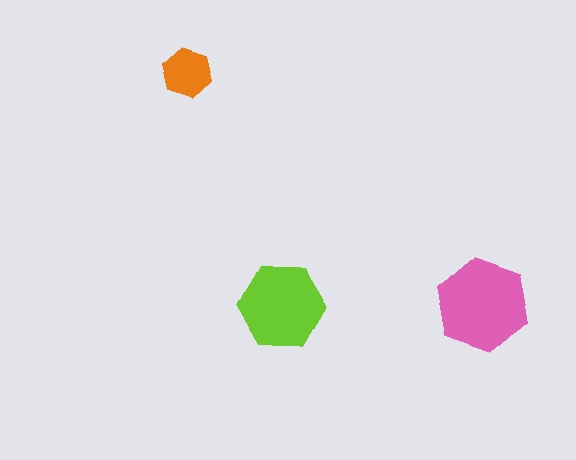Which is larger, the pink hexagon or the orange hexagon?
The pink one.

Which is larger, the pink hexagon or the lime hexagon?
The pink one.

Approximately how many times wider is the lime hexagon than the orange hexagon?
About 1.5 times wider.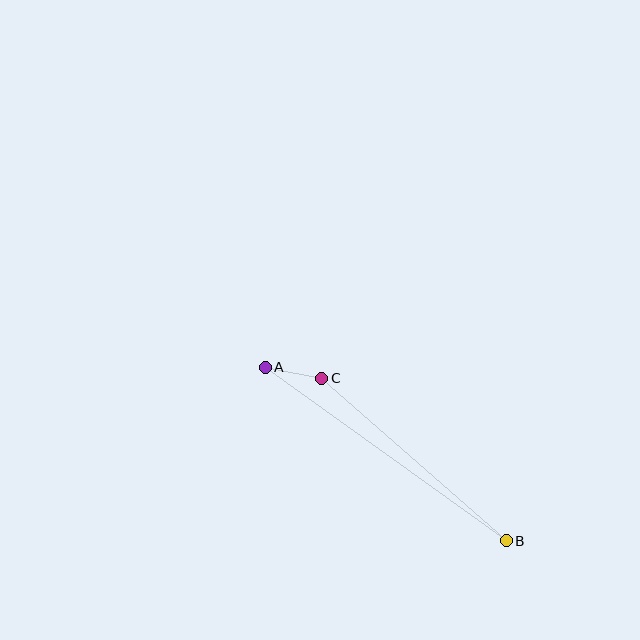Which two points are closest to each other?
Points A and C are closest to each other.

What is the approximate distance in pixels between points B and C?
The distance between B and C is approximately 246 pixels.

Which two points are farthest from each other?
Points A and B are farthest from each other.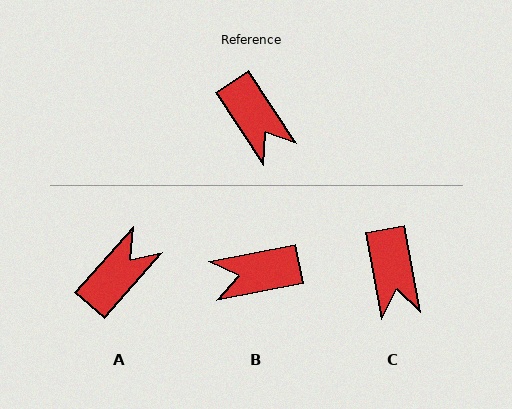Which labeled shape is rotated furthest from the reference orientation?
B, about 113 degrees away.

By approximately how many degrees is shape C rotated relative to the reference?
Approximately 23 degrees clockwise.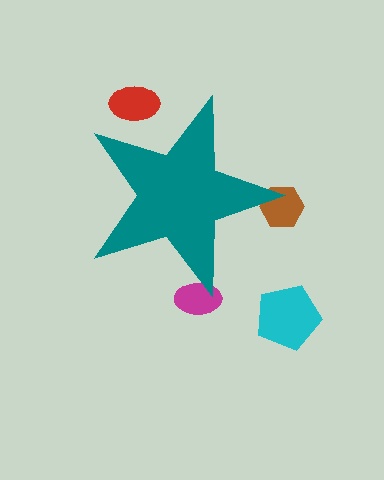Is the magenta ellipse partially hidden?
Yes, the magenta ellipse is partially hidden behind the teal star.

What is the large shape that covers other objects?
A teal star.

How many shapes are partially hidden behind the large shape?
3 shapes are partially hidden.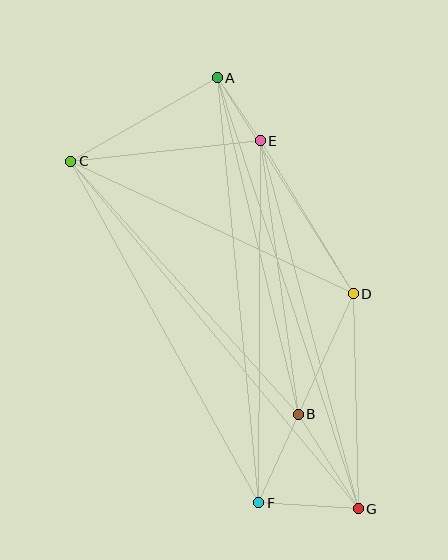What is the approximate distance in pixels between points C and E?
The distance between C and E is approximately 191 pixels.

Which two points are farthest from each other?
Points A and G are farthest from each other.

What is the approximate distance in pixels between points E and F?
The distance between E and F is approximately 362 pixels.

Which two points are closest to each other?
Points A and E are closest to each other.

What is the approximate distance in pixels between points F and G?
The distance between F and G is approximately 100 pixels.